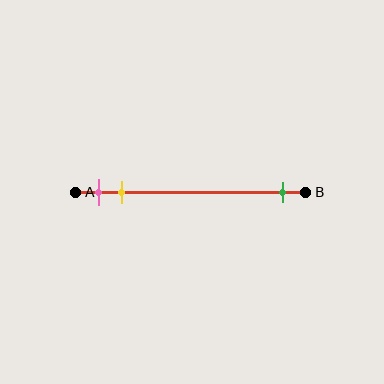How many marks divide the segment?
There are 3 marks dividing the segment.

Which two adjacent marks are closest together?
The pink and yellow marks are the closest adjacent pair.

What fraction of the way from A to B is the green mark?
The green mark is approximately 90% (0.9) of the way from A to B.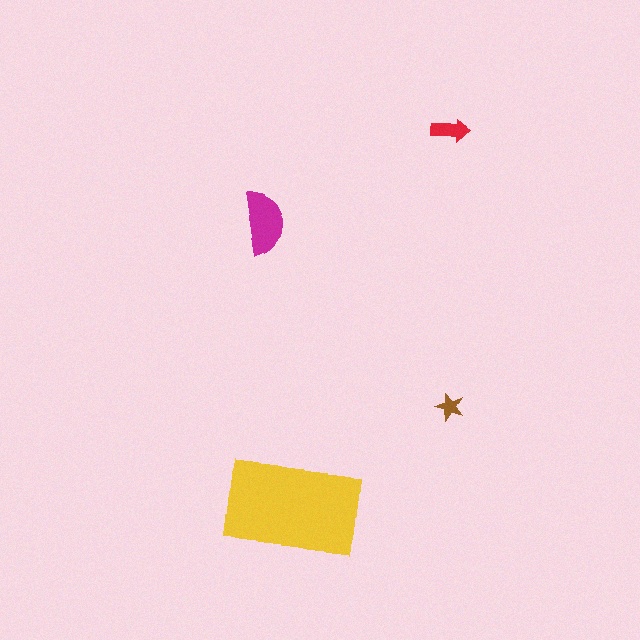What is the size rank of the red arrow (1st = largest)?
3rd.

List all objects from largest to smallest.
The yellow rectangle, the magenta semicircle, the red arrow, the brown star.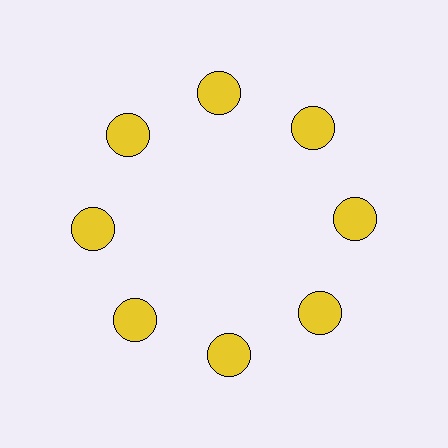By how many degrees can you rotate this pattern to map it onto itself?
The pattern maps onto itself every 45 degrees of rotation.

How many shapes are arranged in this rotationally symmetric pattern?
There are 8 shapes, arranged in 8 groups of 1.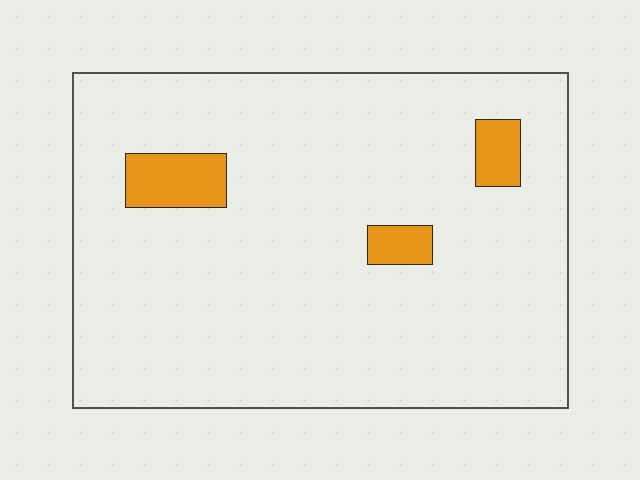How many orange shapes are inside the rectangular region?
3.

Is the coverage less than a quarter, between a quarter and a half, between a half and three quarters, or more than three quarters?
Less than a quarter.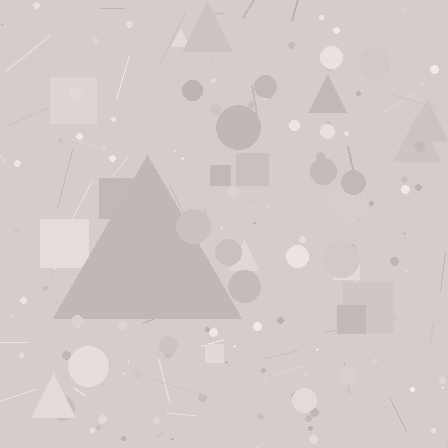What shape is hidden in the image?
A triangle is hidden in the image.